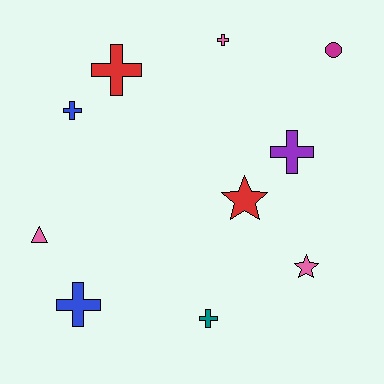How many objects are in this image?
There are 10 objects.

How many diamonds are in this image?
There are no diamonds.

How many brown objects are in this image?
There are no brown objects.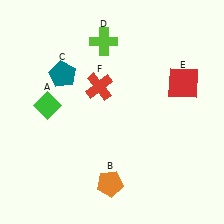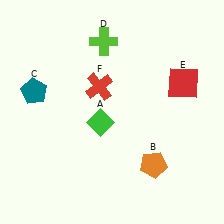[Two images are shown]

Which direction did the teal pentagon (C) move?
The teal pentagon (C) moved left.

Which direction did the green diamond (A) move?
The green diamond (A) moved right.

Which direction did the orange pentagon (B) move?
The orange pentagon (B) moved right.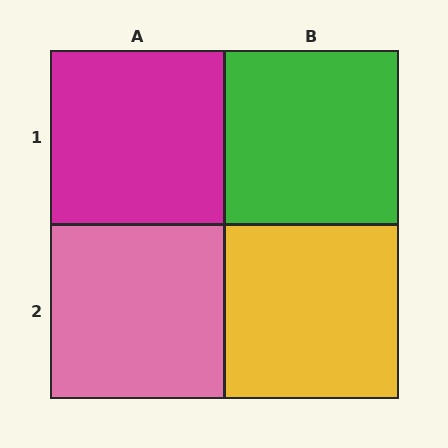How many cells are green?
1 cell is green.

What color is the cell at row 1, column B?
Green.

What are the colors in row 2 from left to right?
Pink, yellow.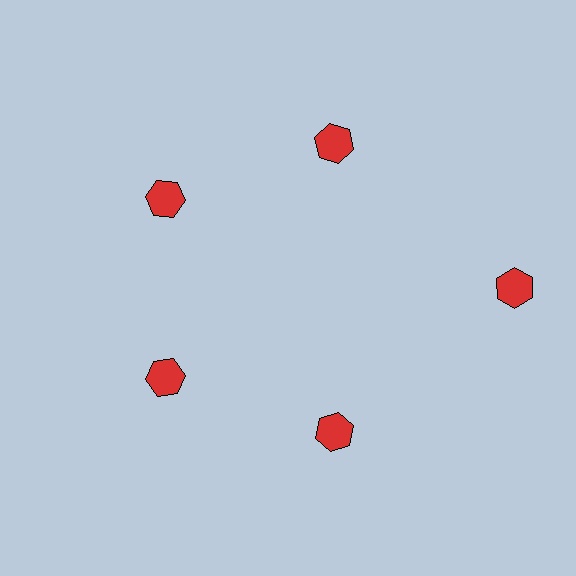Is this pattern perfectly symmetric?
No. The 5 red hexagons are arranged in a ring, but one element near the 3 o'clock position is pushed outward from the center, breaking the 5-fold rotational symmetry.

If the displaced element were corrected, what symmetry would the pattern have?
It would have 5-fold rotational symmetry — the pattern would map onto itself every 72 degrees.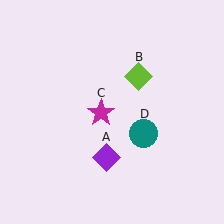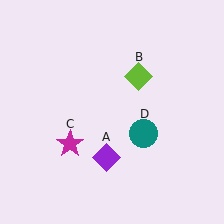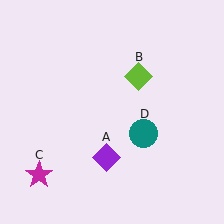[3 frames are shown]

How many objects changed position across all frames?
1 object changed position: magenta star (object C).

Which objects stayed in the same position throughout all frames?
Purple diamond (object A) and lime diamond (object B) and teal circle (object D) remained stationary.